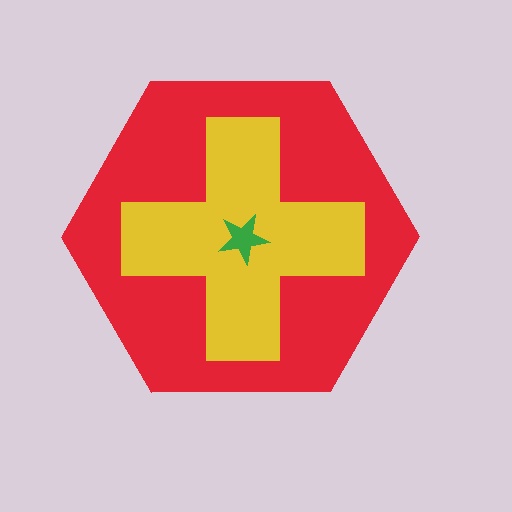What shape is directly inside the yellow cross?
The green star.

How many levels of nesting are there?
3.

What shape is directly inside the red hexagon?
The yellow cross.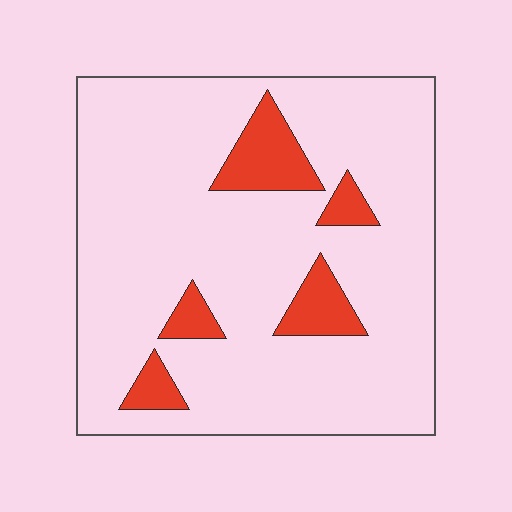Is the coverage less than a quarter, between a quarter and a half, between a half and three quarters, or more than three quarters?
Less than a quarter.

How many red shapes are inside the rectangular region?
5.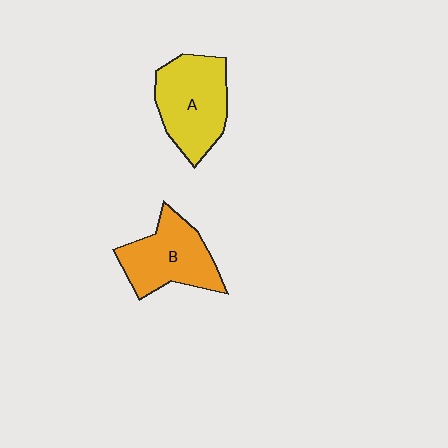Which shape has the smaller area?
Shape B (orange).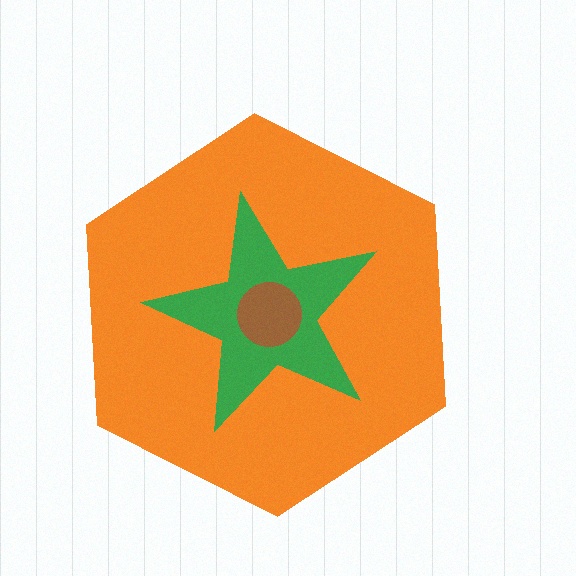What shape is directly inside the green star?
The brown circle.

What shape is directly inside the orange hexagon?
The green star.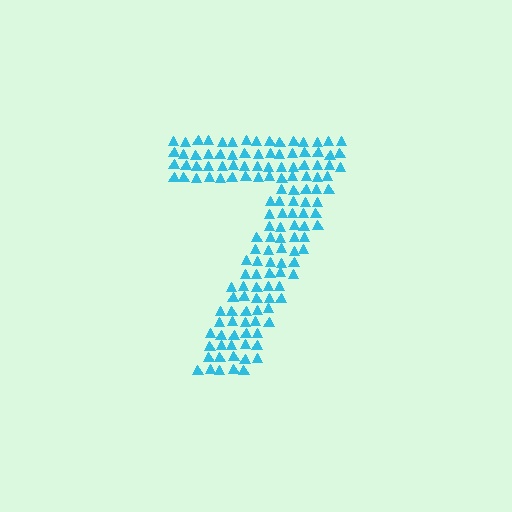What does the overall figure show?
The overall figure shows the digit 7.